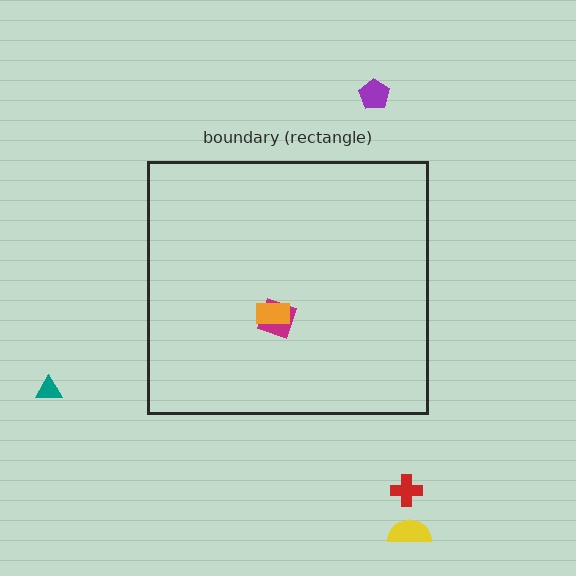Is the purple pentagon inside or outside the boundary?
Outside.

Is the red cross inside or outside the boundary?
Outside.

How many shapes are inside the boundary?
2 inside, 4 outside.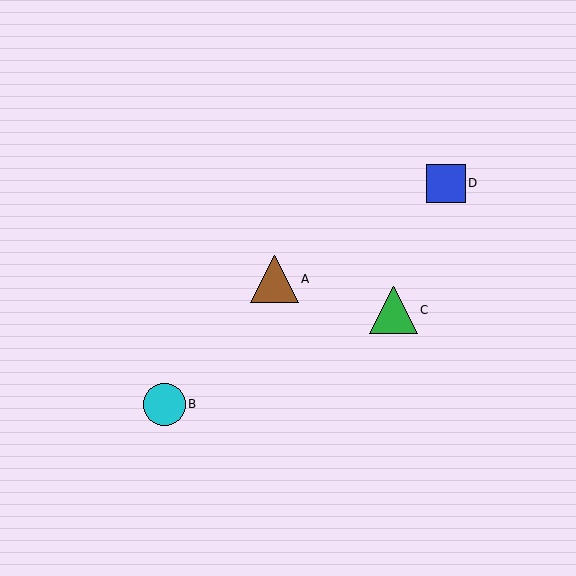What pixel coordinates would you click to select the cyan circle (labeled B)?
Click at (164, 404) to select the cyan circle B.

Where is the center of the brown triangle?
The center of the brown triangle is at (274, 279).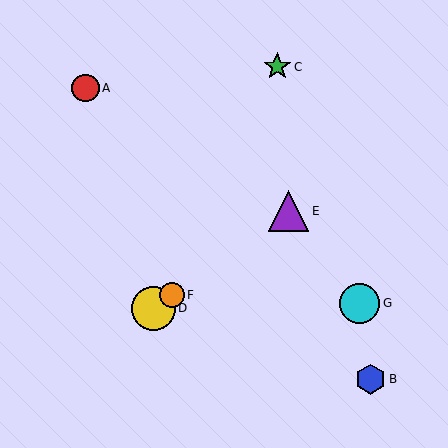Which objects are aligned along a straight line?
Objects D, E, F are aligned along a straight line.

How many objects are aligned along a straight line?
3 objects (D, E, F) are aligned along a straight line.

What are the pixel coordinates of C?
Object C is at (277, 67).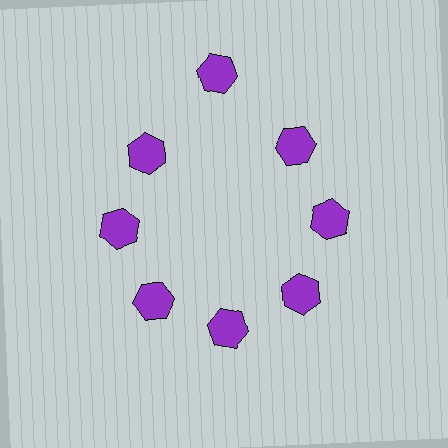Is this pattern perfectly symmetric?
No. The 8 purple hexagons are arranged in a ring, but one element near the 12 o'clock position is pushed outward from the center, breaking the 8-fold rotational symmetry.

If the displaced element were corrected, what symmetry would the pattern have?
It would have 8-fold rotational symmetry — the pattern would map onto itself every 45 degrees.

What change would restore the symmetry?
The symmetry would be restored by moving it inward, back onto the ring so that all 8 hexagons sit at equal angles and equal distance from the center.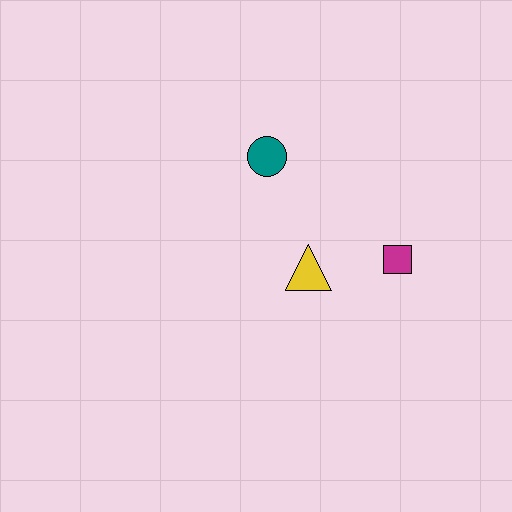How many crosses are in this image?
There are no crosses.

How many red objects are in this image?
There are no red objects.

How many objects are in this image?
There are 3 objects.